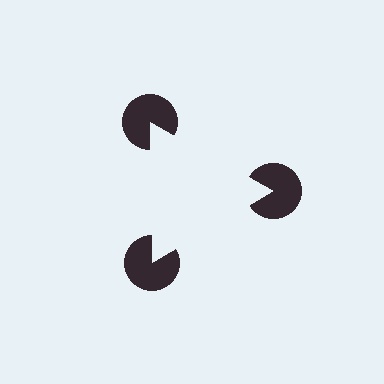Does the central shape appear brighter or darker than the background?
It typically appears slightly brighter than the background, even though no actual brightness change is drawn.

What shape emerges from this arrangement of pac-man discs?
An illusory triangle — its edges are inferred from the aligned wedge cuts in the pac-man discs, not physically drawn.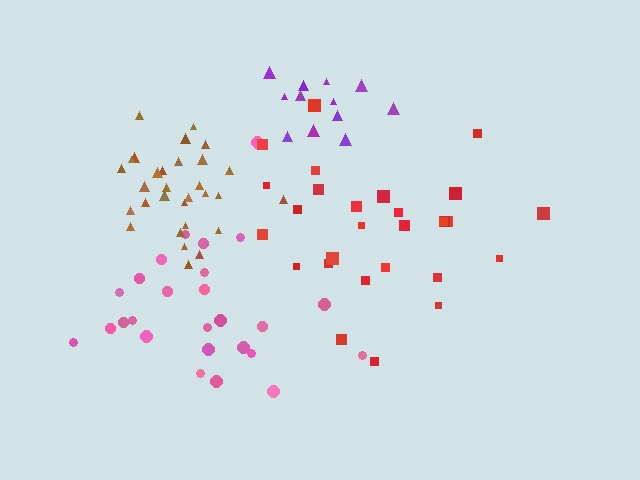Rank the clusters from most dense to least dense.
brown, purple, red, pink.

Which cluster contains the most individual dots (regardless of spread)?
Brown (30).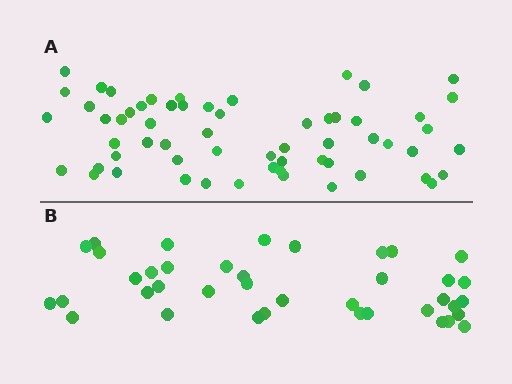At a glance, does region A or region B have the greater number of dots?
Region A (the top region) has more dots.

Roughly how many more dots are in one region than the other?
Region A has approximately 20 more dots than region B.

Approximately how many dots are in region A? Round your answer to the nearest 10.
About 60 dots.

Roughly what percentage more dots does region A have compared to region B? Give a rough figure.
About 55% more.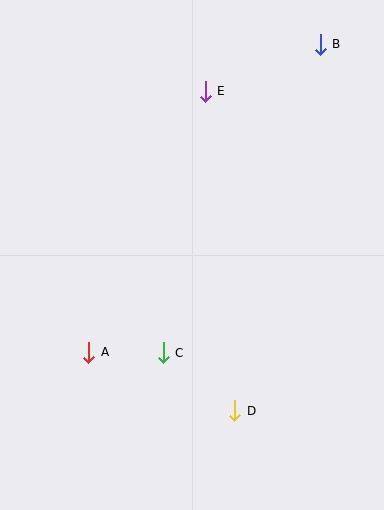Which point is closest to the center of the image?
Point C at (163, 353) is closest to the center.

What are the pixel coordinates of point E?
Point E is at (205, 91).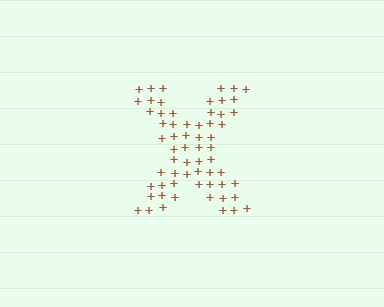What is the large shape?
The large shape is the letter X.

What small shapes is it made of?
It is made of small plus signs.